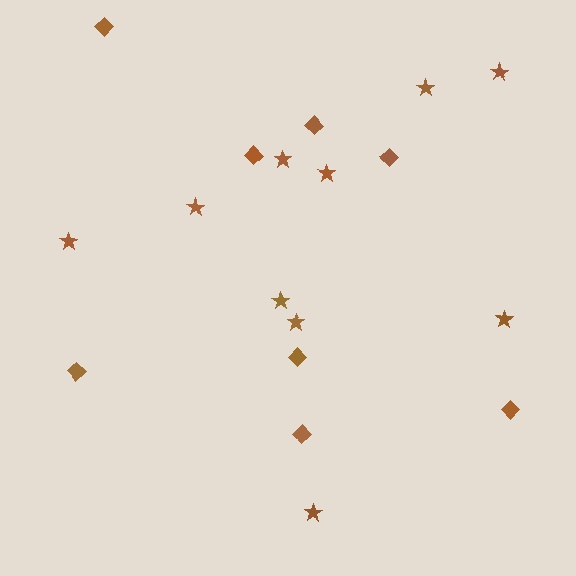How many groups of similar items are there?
There are 2 groups: one group of diamonds (8) and one group of stars (10).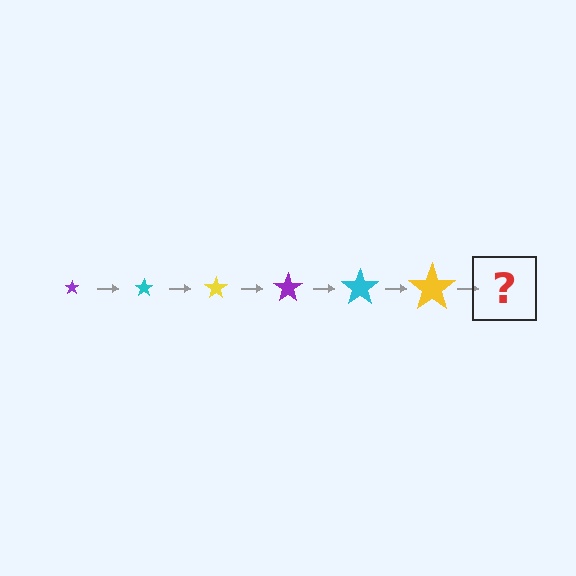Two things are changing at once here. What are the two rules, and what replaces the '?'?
The two rules are that the star grows larger each step and the color cycles through purple, cyan, and yellow. The '?' should be a purple star, larger than the previous one.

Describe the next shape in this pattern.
It should be a purple star, larger than the previous one.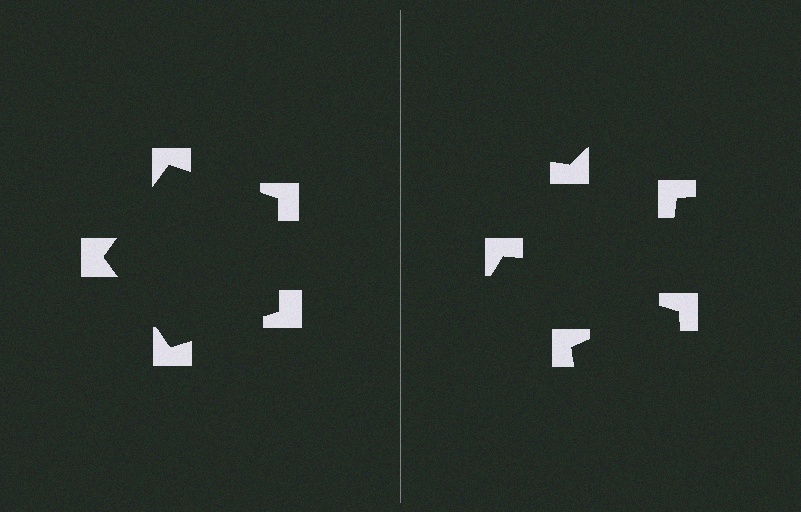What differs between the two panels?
The notched squares are positioned identically on both sides; only the wedge orientations differ. On the left they align to a pentagon; on the right they are misaligned.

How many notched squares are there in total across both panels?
10 — 5 on each side.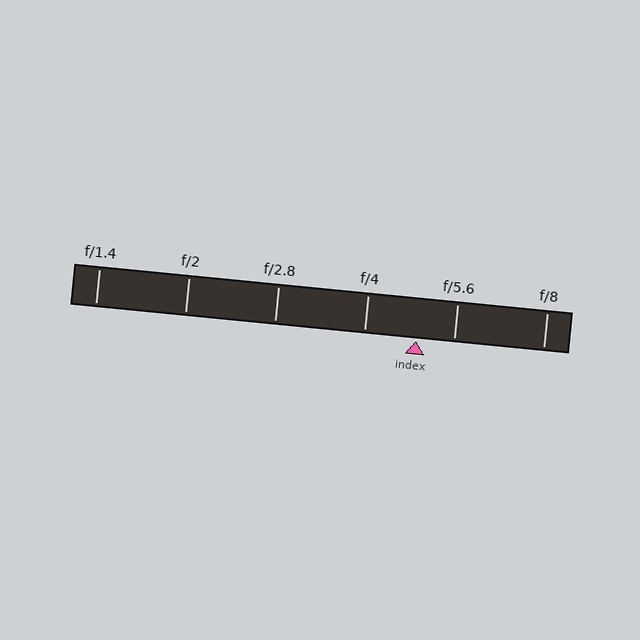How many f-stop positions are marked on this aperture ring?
There are 6 f-stop positions marked.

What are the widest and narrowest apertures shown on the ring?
The widest aperture shown is f/1.4 and the narrowest is f/8.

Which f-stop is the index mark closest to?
The index mark is closest to f/5.6.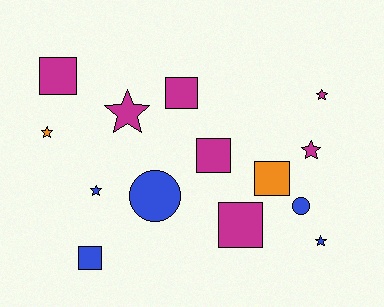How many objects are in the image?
There are 14 objects.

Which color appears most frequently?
Magenta, with 7 objects.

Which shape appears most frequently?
Star, with 6 objects.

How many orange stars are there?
There is 1 orange star.